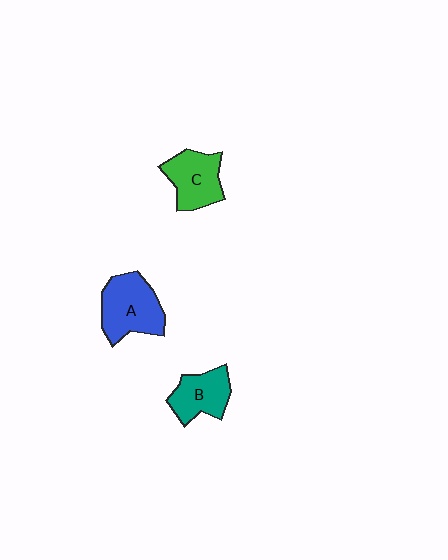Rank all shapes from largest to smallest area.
From largest to smallest: A (blue), C (green), B (teal).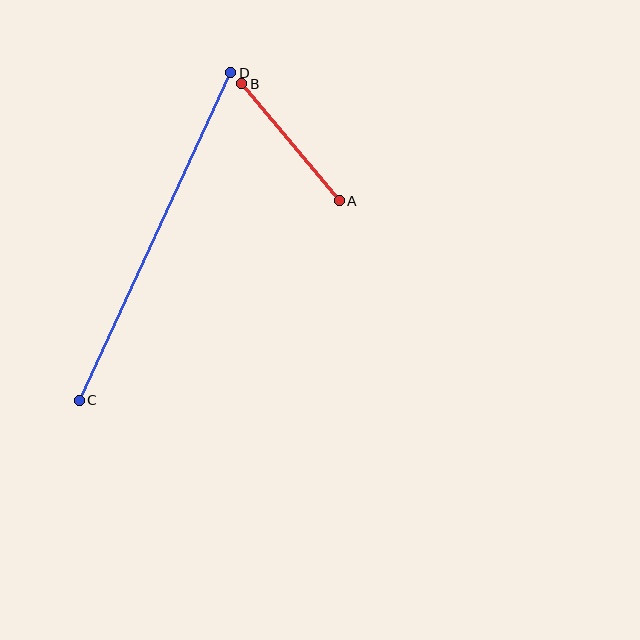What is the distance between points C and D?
The distance is approximately 361 pixels.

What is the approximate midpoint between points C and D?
The midpoint is at approximately (155, 236) pixels.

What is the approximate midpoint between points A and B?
The midpoint is at approximately (290, 142) pixels.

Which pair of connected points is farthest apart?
Points C and D are farthest apart.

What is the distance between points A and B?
The distance is approximately 152 pixels.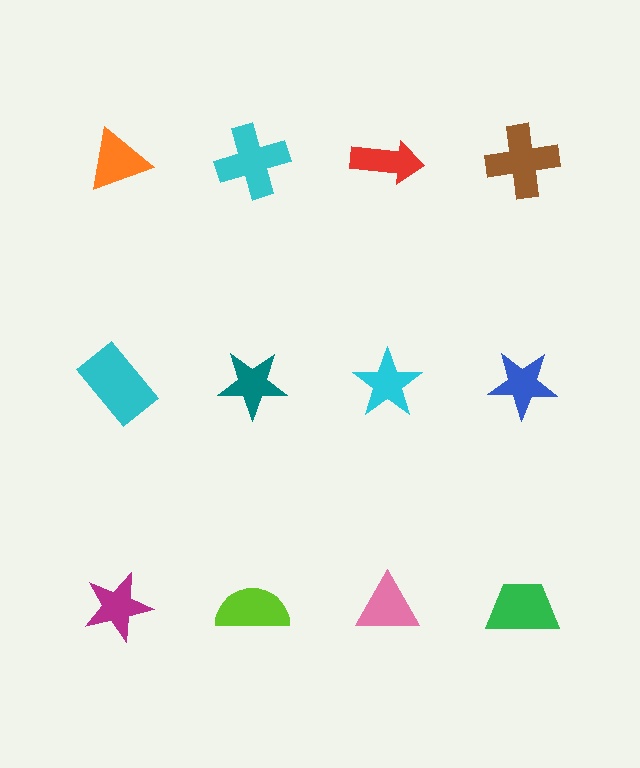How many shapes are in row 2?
4 shapes.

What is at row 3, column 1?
A magenta star.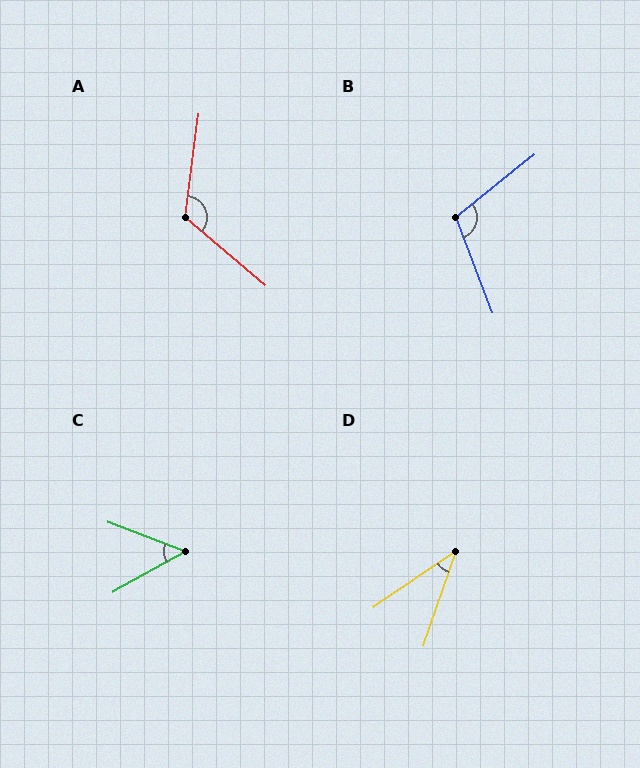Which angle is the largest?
A, at approximately 123 degrees.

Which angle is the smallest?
D, at approximately 36 degrees.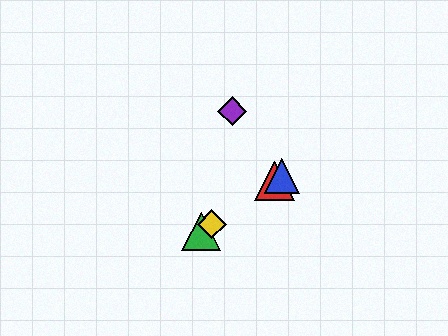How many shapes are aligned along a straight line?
4 shapes (the red triangle, the blue triangle, the green triangle, the yellow diamond) are aligned along a straight line.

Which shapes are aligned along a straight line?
The red triangle, the blue triangle, the green triangle, the yellow diamond are aligned along a straight line.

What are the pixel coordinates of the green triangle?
The green triangle is at (201, 232).